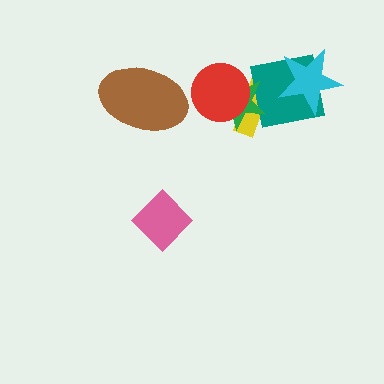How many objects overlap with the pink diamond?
0 objects overlap with the pink diamond.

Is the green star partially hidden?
Yes, it is partially covered by another shape.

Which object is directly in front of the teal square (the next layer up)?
The cyan star is directly in front of the teal square.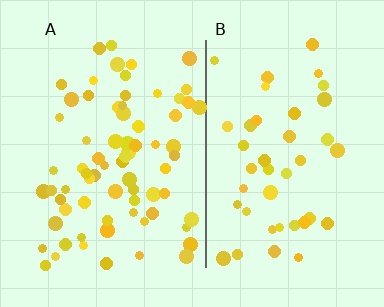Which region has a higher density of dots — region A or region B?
A (the left).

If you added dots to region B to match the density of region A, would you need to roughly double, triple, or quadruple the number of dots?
Approximately double.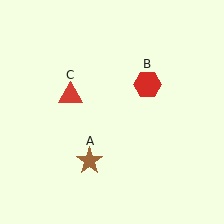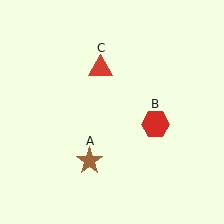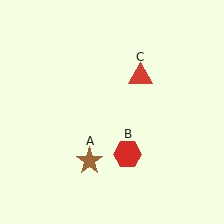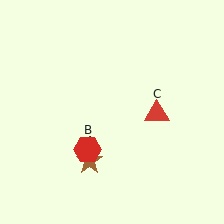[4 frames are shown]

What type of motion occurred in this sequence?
The red hexagon (object B), red triangle (object C) rotated clockwise around the center of the scene.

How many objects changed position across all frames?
2 objects changed position: red hexagon (object B), red triangle (object C).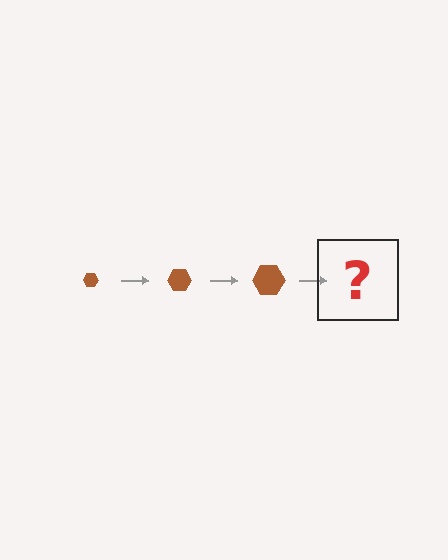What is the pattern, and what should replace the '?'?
The pattern is that the hexagon gets progressively larger each step. The '?' should be a brown hexagon, larger than the previous one.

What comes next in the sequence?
The next element should be a brown hexagon, larger than the previous one.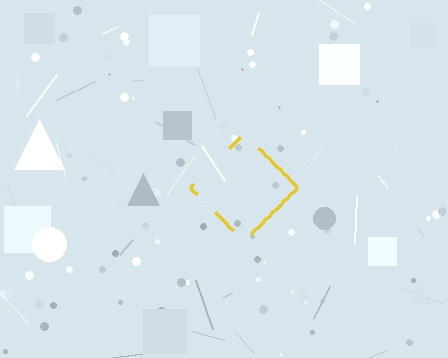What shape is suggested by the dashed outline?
The dashed outline suggests a diamond.